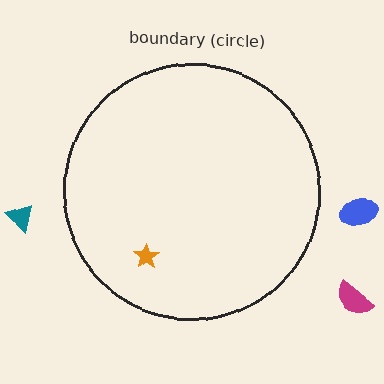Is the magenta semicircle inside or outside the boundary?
Outside.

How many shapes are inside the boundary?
1 inside, 3 outside.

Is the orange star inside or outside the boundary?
Inside.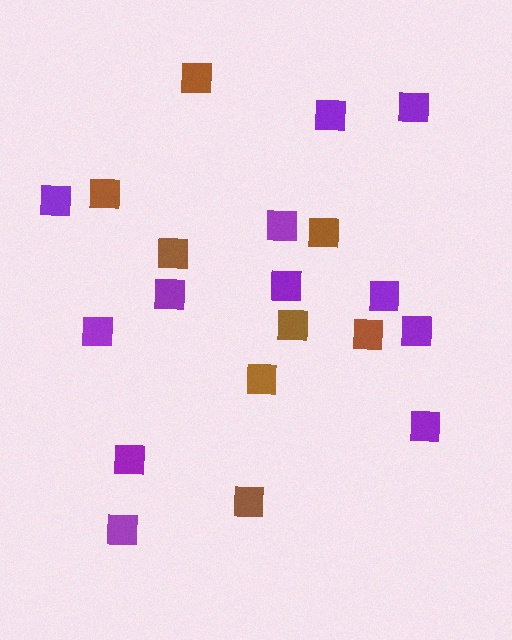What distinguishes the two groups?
There are 2 groups: one group of brown squares (8) and one group of purple squares (12).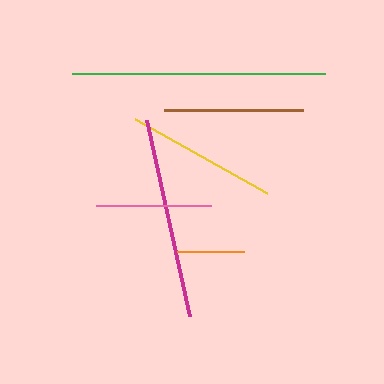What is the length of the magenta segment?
The magenta segment is approximately 201 pixels long.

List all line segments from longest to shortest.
From longest to shortest: green, magenta, yellow, brown, pink, orange.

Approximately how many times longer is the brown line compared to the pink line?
The brown line is approximately 1.2 times the length of the pink line.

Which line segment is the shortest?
The orange line is the shortest at approximately 67 pixels.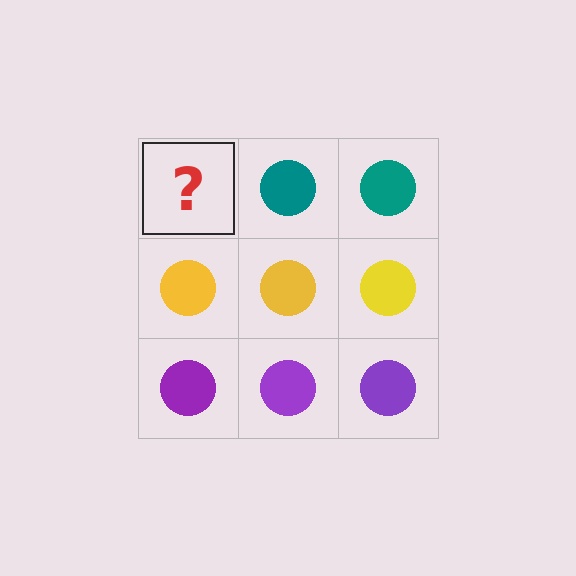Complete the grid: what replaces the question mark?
The question mark should be replaced with a teal circle.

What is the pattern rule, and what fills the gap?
The rule is that each row has a consistent color. The gap should be filled with a teal circle.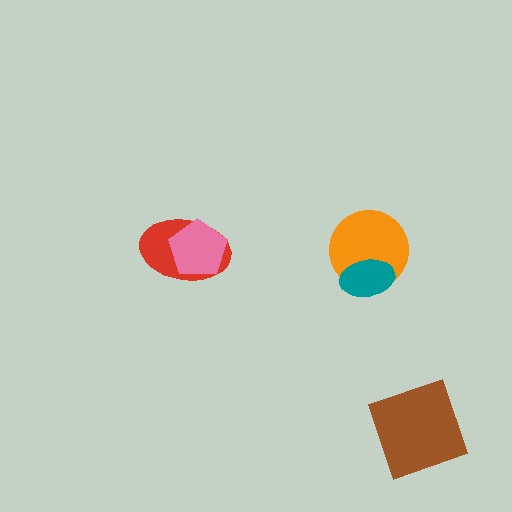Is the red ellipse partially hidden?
Yes, it is partially covered by another shape.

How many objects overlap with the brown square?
0 objects overlap with the brown square.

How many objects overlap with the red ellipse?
1 object overlaps with the red ellipse.